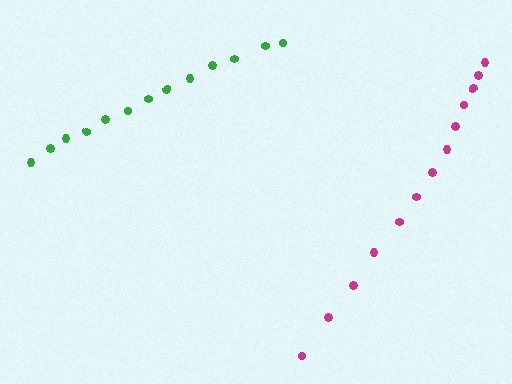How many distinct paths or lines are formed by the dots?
There are 2 distinct paths.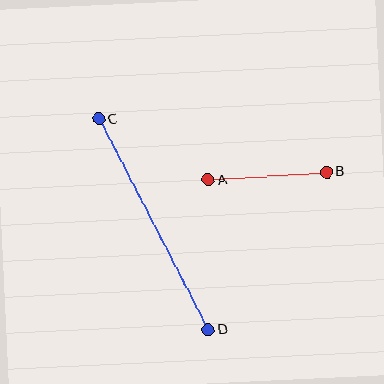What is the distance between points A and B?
The distance is approximately 119 pixels.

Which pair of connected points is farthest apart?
Points C and D are farthest apart.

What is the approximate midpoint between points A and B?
The midpoint is at approximately (268, 176) pixels.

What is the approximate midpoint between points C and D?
The midpoint is at approximately (153, 224) pixels.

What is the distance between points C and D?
The distance is approximately 238 pixels.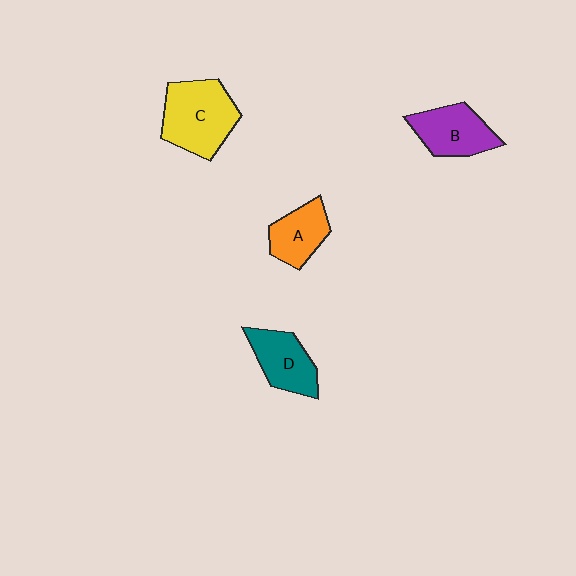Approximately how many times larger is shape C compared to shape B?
Approximately 1.4 times.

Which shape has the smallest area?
Shape A (orange).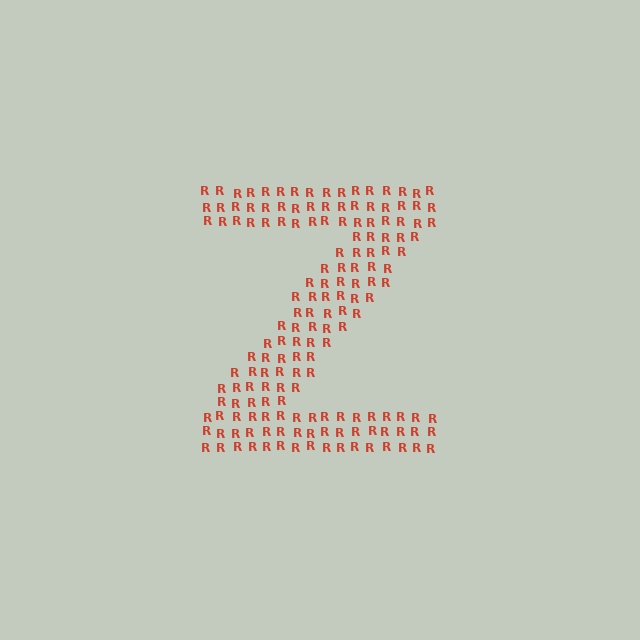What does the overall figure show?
The overall figure shows the letter Z.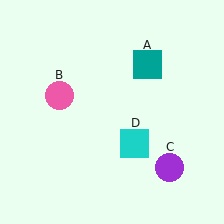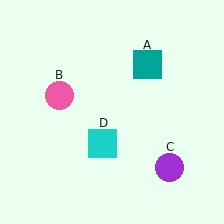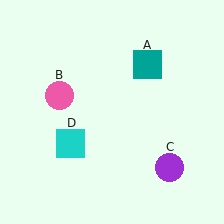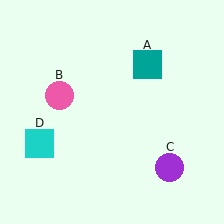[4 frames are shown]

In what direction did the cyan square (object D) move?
The cyan square (object D) moved left.